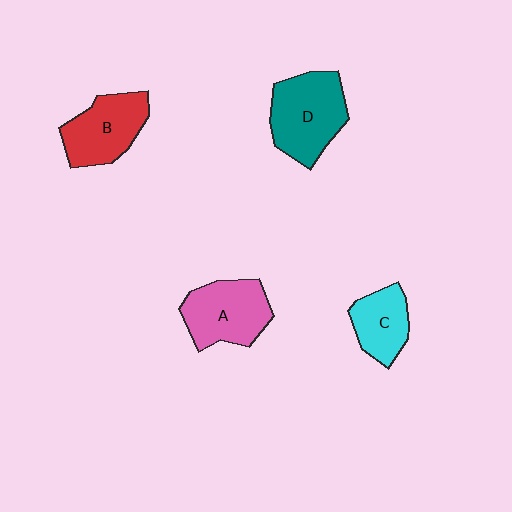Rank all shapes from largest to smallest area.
From largest to smallest: D (teal), A (pink), B (red), C (cyan).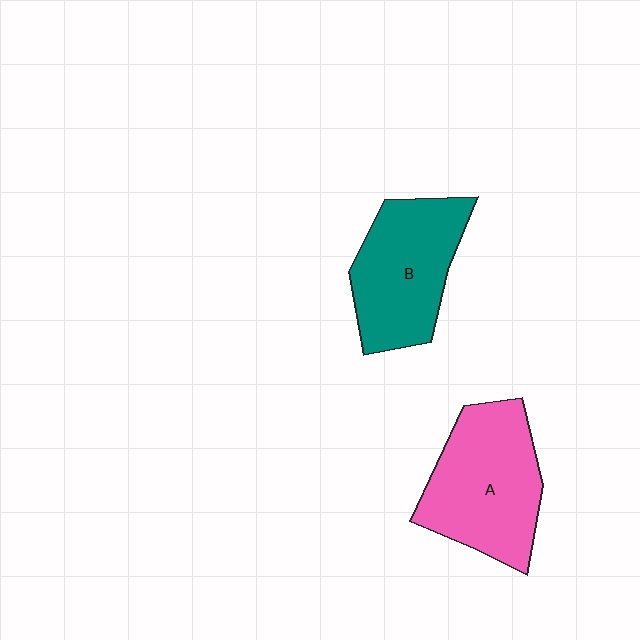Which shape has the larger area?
Shape A (pink).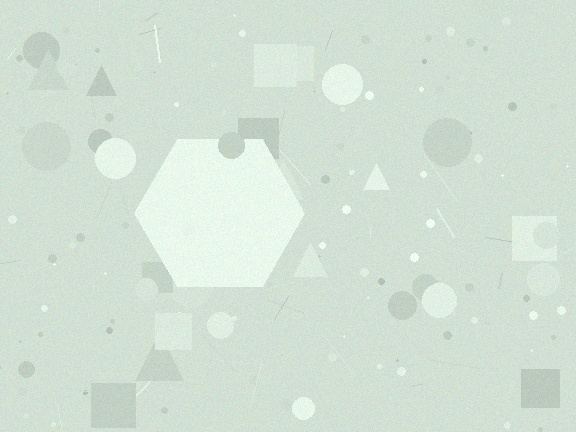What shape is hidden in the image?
A hexagon is hidden in the image.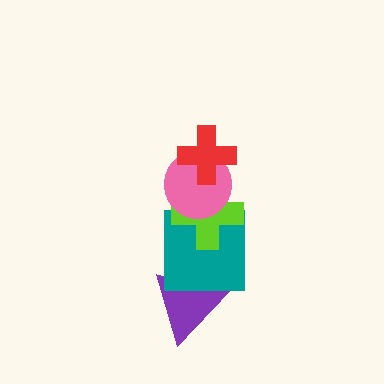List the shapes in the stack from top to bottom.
From top to bottom: the red cross, the pink circle, the lime cross, the teal square, the purple triangle.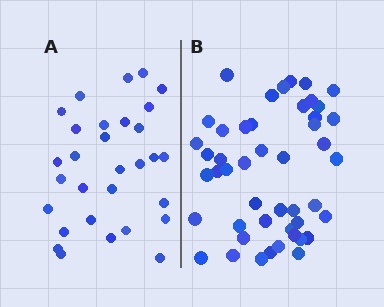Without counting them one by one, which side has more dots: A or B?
Region B (the right region) has more dots.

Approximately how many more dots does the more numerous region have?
Region B has approximately 15 more dots than region A.